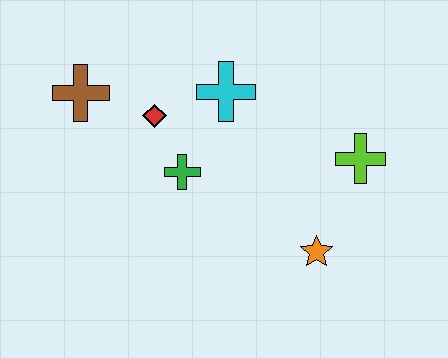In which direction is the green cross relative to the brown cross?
The green cross is to the right of the brown cross.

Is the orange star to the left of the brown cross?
No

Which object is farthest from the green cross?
The lime cross is farthest from the green cross.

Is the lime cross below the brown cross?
Yes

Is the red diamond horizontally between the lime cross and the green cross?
No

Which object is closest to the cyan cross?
The red diamond is closest to the cyan cross.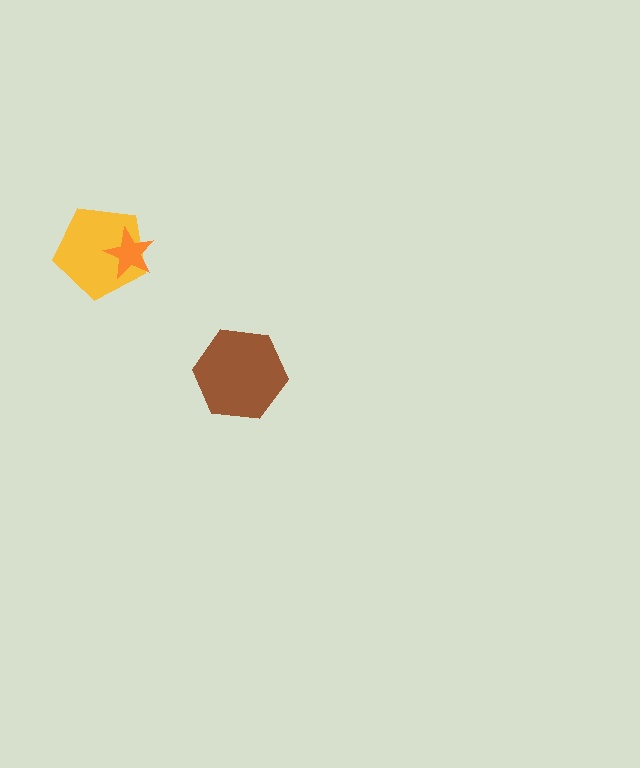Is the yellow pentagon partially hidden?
Yes, it is partially covered by another shape.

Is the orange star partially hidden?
No, no other shape covers it.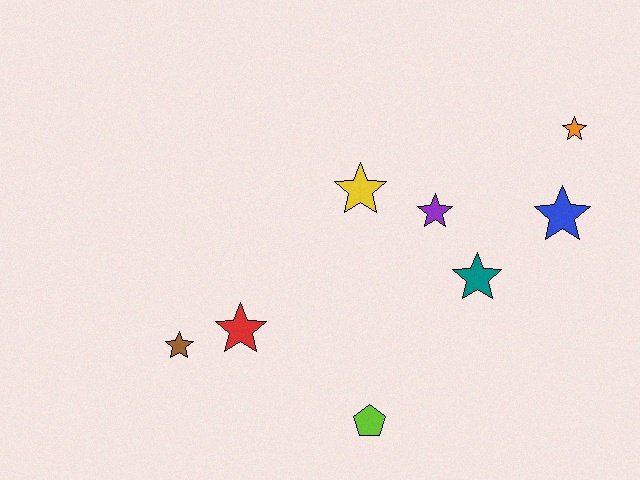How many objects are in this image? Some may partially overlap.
There are 8 objects.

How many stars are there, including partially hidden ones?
There are 7 stars.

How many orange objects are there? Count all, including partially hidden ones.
There is 1 orange object.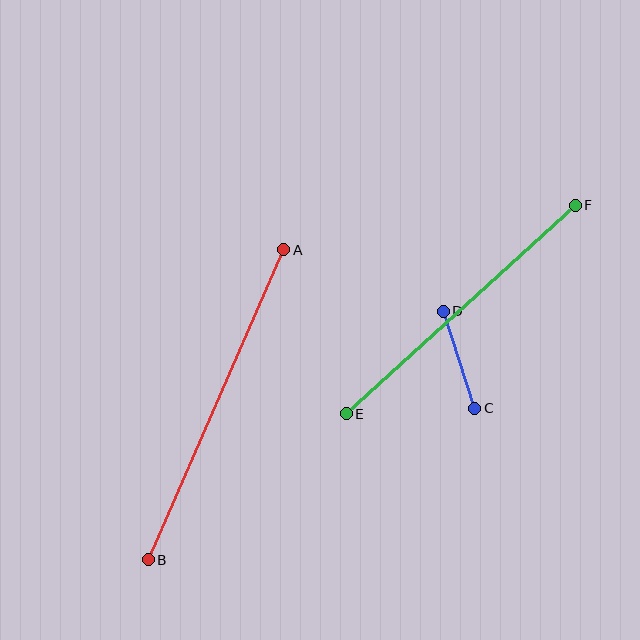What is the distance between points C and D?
The distance is approximately 102 pixels.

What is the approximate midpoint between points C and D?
The midpoint is at approximately (459, 360) pixels.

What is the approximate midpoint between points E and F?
The midpoint is at approximately (461, 310) pixels.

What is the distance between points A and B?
The distance is approximately 338 pixels.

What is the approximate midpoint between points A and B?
The midpoint is at approximately (216, 405) pixels.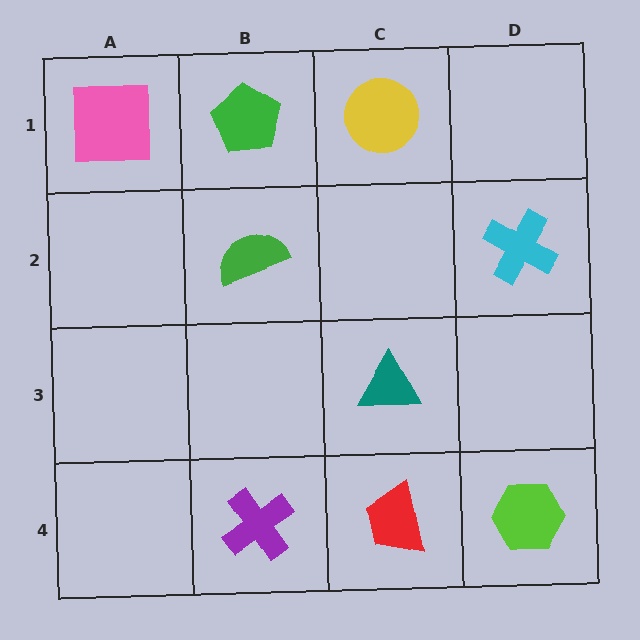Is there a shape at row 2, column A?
No, that cell is empty.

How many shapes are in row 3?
1 shape.